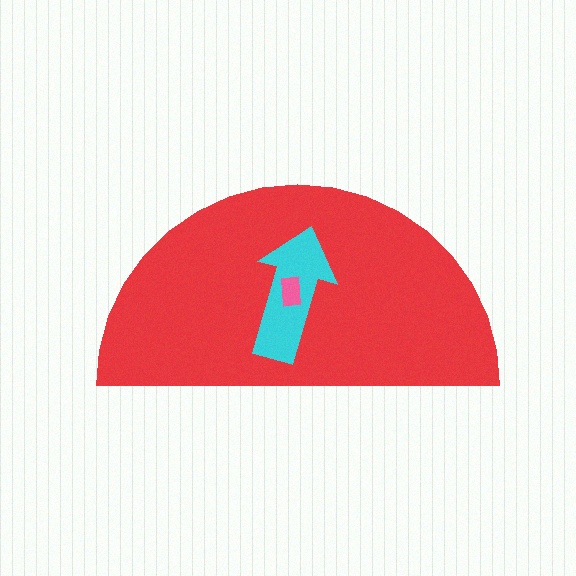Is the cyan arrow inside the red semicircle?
Yes.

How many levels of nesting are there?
3.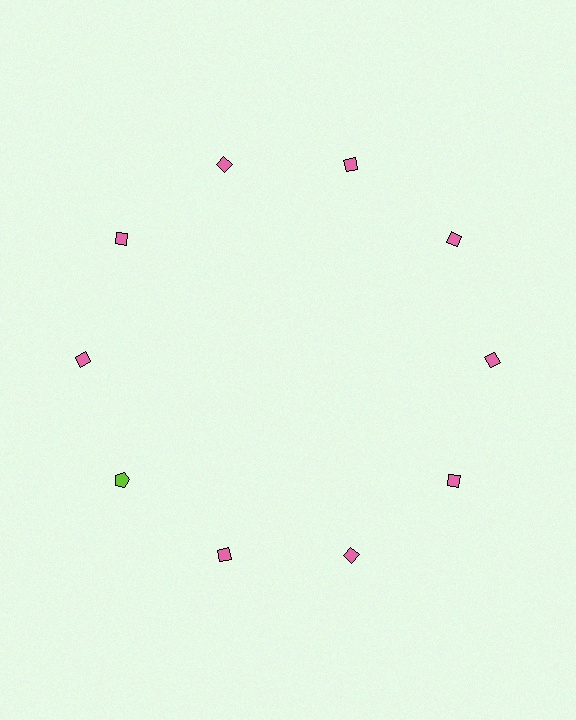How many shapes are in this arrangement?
There are 10 shapes arranged in a ring pattern.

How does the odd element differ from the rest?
It differs in both color (lime instead of pink) and shape (pentagon instead of diamond).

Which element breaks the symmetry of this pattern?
The lime pentagon at roughly the 8 o'clock position breaks the symmetry. All other shapes are pink diamonds.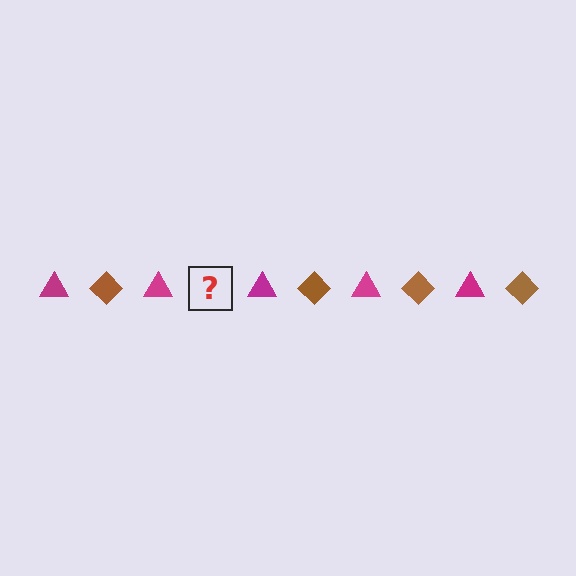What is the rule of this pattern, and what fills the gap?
The rule is that the pattern alternates between magenta triangle and brown diamond. The gap should be filled with a brown diamond.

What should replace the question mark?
The question mark should be replaced with a brown diamond.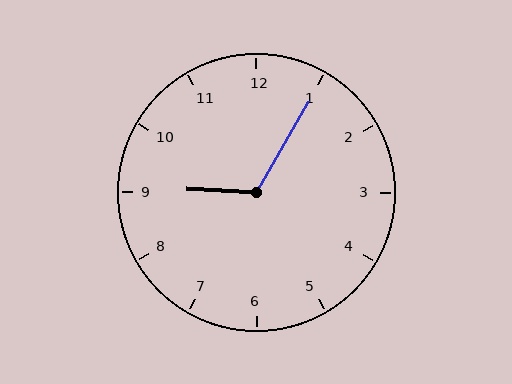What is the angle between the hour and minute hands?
Approximately 118 degrees.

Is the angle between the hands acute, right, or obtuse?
It is obtuse.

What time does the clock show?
9:05.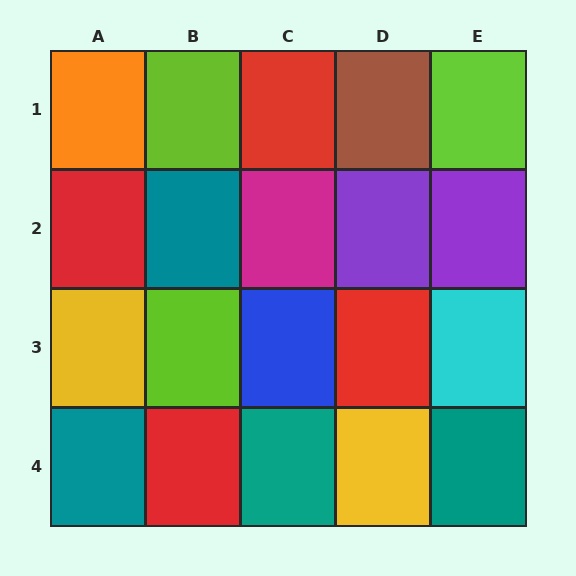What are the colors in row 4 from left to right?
Teal, red, teal, yellow, teal.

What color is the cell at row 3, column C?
Blue.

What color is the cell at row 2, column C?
Magenta.